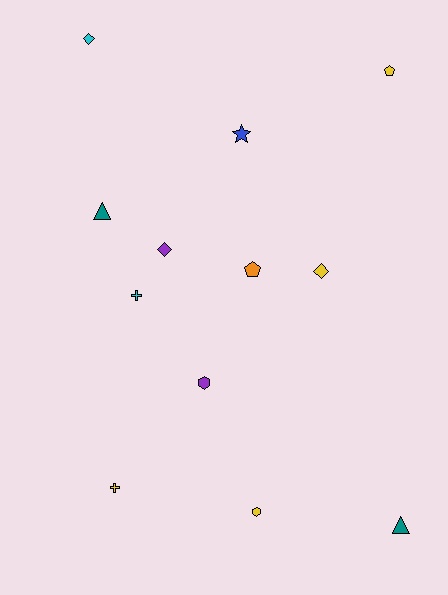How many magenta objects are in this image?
There are no magenta objects.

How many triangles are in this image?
There are 2 triangles.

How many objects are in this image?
There are 12 objects.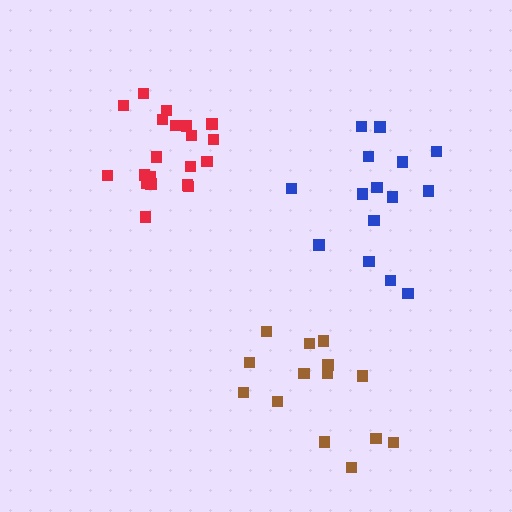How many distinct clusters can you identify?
There are 3 distinct clusters.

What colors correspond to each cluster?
The clusters are colored: brown, blue, red.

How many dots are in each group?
Group 1: 14 dots, Group 2: 15 dots, Group 3: 20 dots (49 total).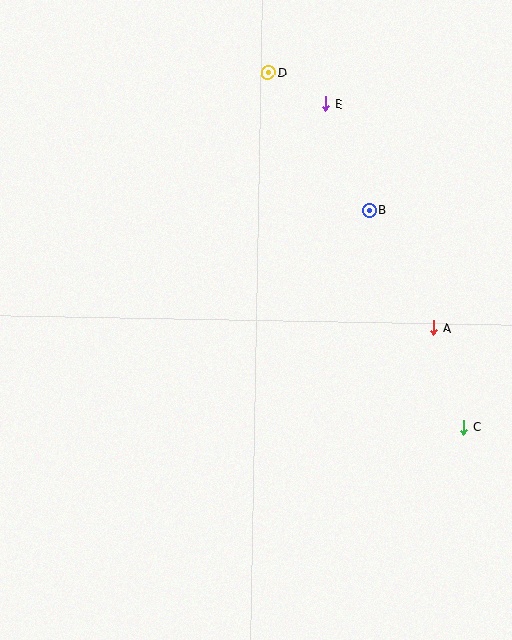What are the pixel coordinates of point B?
Point B is at (369, 210).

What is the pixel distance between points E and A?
The distance between E and A is 249 pixels.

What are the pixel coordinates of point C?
Point C is at (464, 427).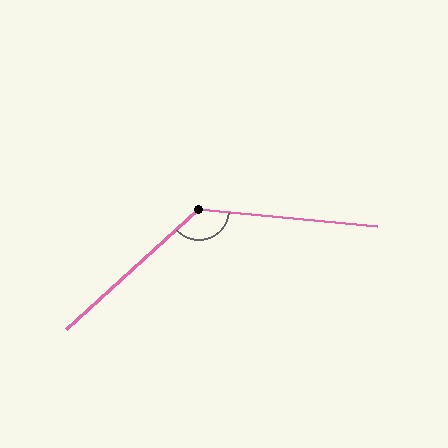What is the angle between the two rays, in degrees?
Approximately 133 degrees.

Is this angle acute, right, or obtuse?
It is obtuse.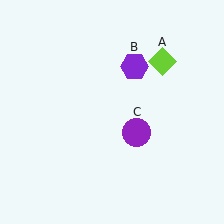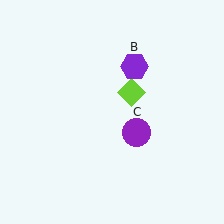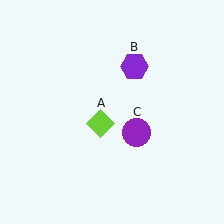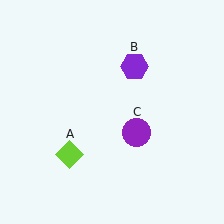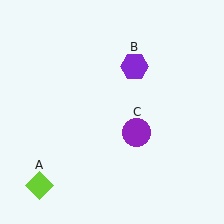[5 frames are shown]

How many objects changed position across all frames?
1 object changed position: lime diamond (object A).